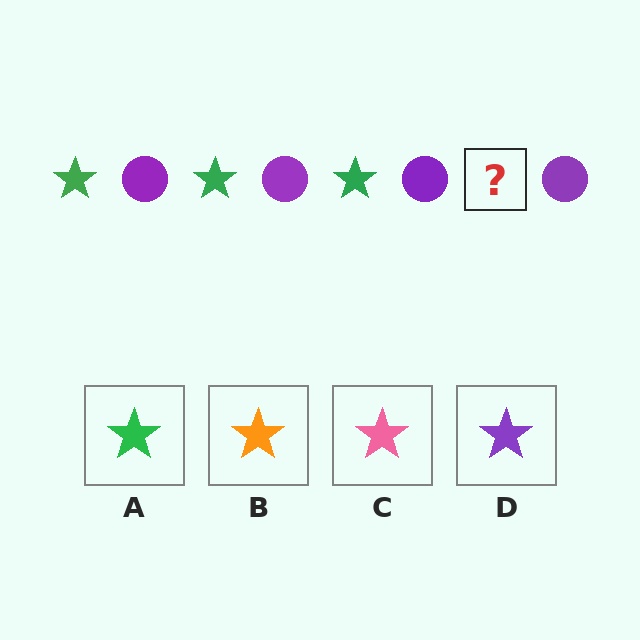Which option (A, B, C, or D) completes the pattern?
A.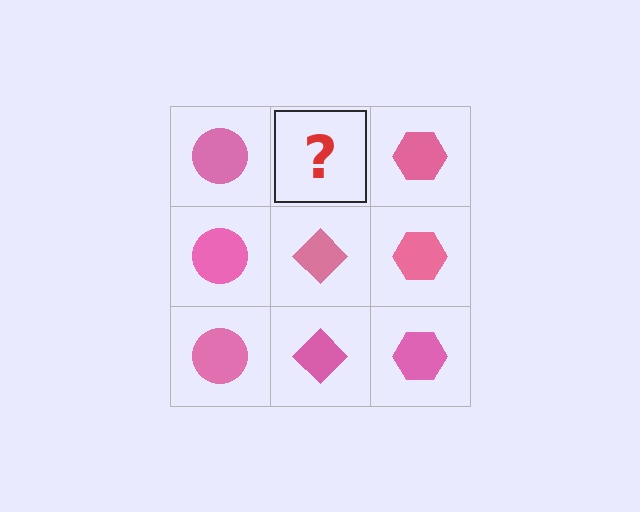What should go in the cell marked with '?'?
The missing cell should contain a pink diamond.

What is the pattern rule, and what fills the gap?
The rule is that each column has a consistent shape. The gap should be filled with a pink diamond.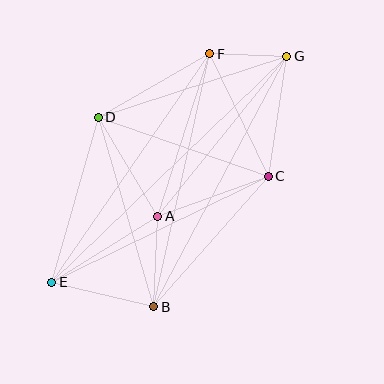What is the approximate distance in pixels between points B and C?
The distance between B and C is approximately 173 pixels.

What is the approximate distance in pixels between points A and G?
The distance between A and G is approximately 206 pixels.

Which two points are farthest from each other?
Points E and G are farthest from each other.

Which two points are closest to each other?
Points F and G are closest to each other.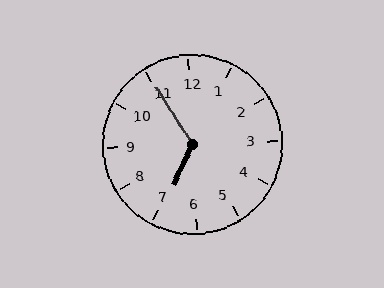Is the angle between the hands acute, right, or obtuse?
It is obtuse.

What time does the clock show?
6:55.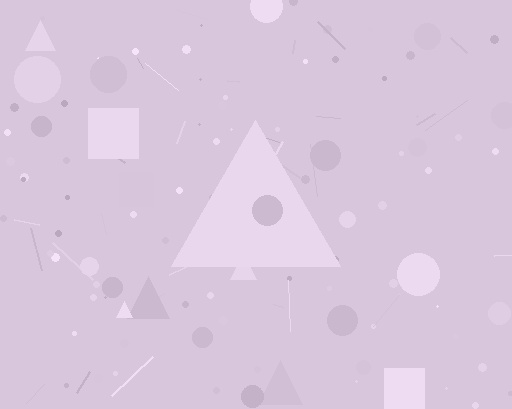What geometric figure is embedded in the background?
A triangle is embedded in the background.